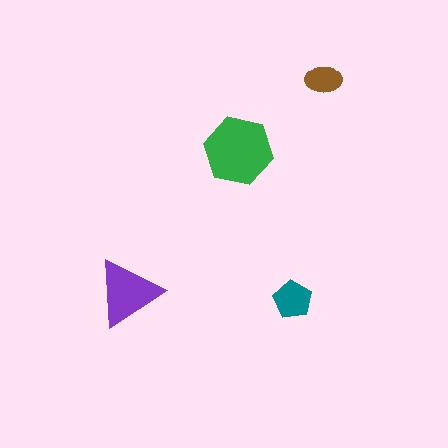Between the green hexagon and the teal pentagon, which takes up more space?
The green hexagon.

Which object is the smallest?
The brown ellipse.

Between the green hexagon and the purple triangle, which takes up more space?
The green hexagon.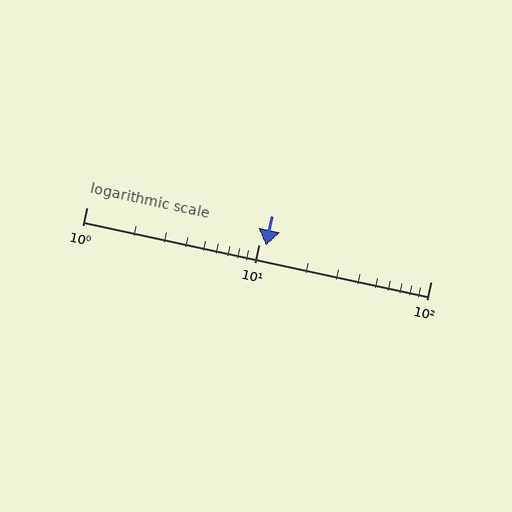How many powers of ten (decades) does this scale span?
The scale spans 2 decades, from 1 to 100.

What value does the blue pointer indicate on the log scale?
The pointer indicates approximately 11.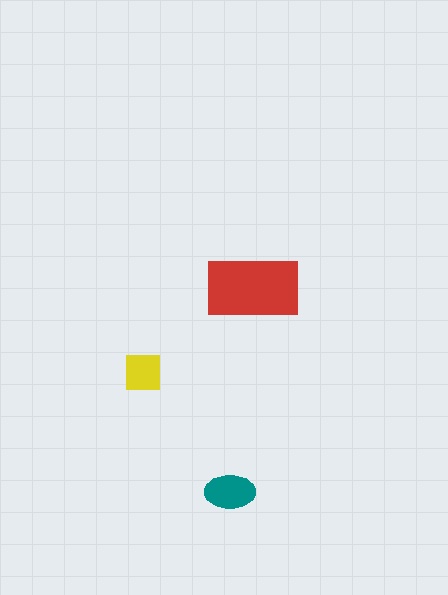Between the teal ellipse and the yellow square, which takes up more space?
The teal ellipse.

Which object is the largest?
The red rectangle.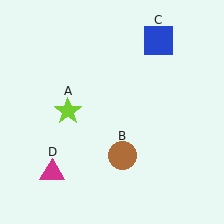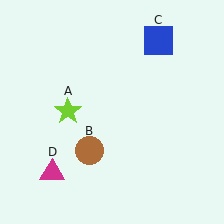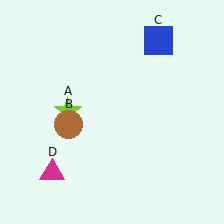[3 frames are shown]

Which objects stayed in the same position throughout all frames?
Lime star (object A) and blue square (object C) and magenta triangle (object D) remained stationary.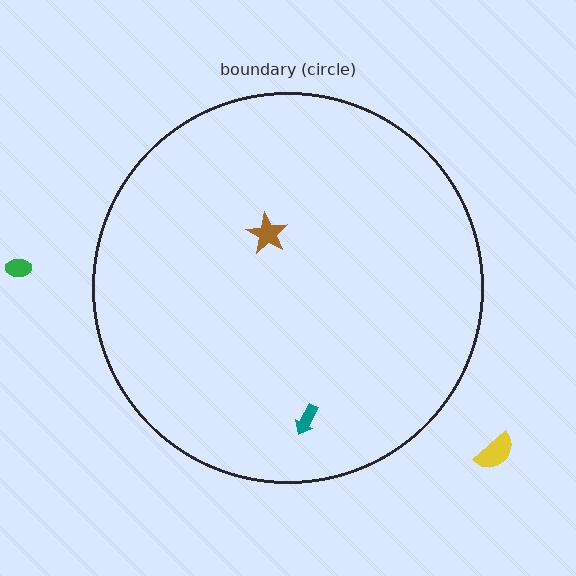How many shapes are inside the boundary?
2 inside, 2 outside.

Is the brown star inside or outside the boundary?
Inside.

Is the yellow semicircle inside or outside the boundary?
Outside.